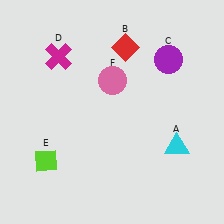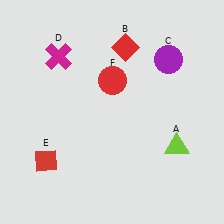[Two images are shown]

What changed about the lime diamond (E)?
In Image 1, E is lime. In Image 2, it changed to red.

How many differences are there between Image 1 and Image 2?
There are 3 differences between the two images.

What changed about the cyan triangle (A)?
In Image 1, A is cyan. In Image 2, it changed to lime.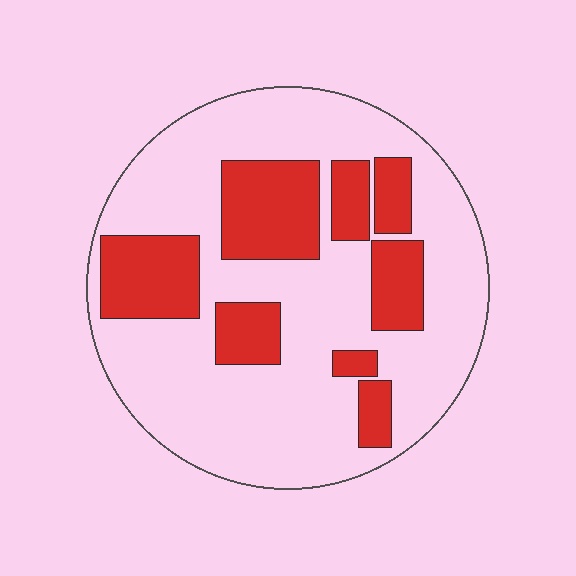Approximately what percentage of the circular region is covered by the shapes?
Approximately 30%.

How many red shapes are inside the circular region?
8.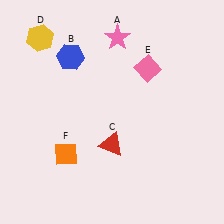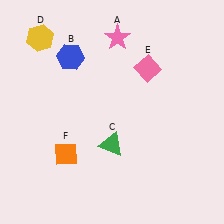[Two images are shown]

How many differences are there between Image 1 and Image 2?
There is 1 difference between the two images.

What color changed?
The triangle (C) changed from red in Image 1 to green in Image 2.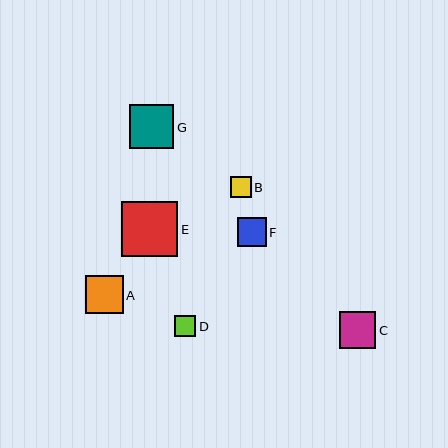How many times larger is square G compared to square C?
Square G is approximately 1.2 times the size of square C.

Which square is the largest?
Square E is the largest with a size of approximately 56 pixels.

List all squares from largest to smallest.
From largest to smallest: E, G, A, C, F, D, B.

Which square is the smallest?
Square B is the smallest with a size of approximately 21 pixels.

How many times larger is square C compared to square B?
Square C is approximately 1.8 times the size of square B.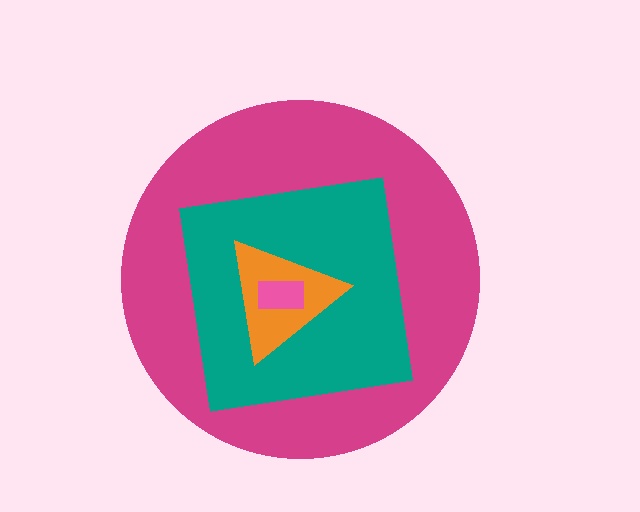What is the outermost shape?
The magenta circle.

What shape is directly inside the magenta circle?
The teal square.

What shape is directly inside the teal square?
The orange triangle.